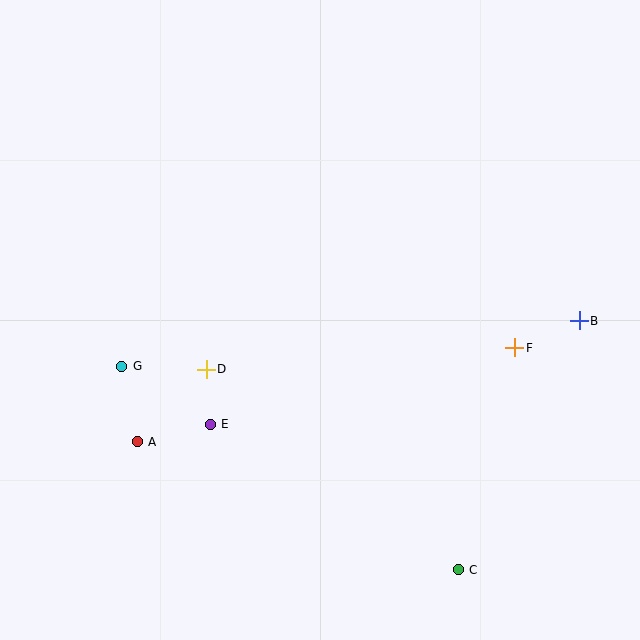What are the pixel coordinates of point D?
Point D is at (206, 369).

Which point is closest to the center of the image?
Point D at (206, 369) is closest to the center.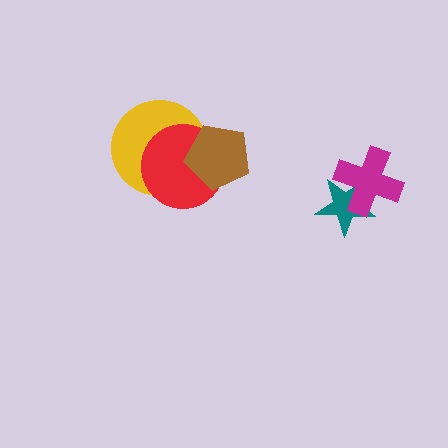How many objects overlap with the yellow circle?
2 objects overlap with the yellow circle.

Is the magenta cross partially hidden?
No, no other shape covers it.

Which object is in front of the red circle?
The brown pentagon is in front of the red circle.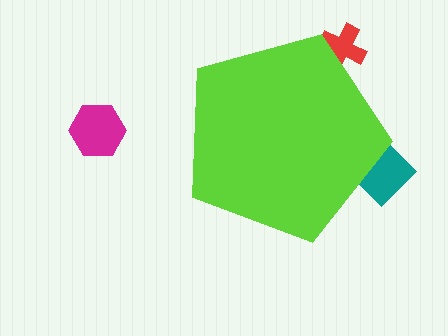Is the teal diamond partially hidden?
Yes, the teal diamond is partially hidden behind the lime pentagon.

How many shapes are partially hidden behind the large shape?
2 shapes are partially hidden.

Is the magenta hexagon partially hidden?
No, the magenta hexagon is fully visible.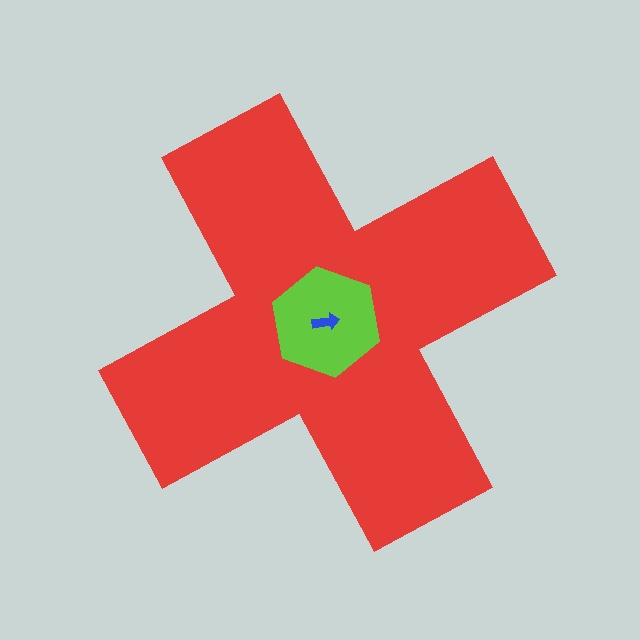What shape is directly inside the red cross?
The lime hexagon.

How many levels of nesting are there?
3.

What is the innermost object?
The blue arrow.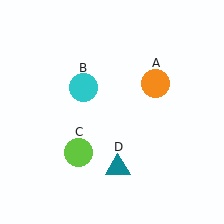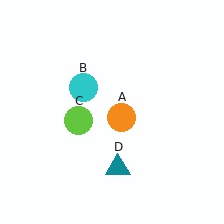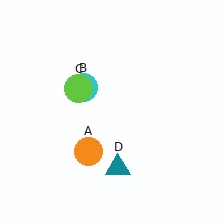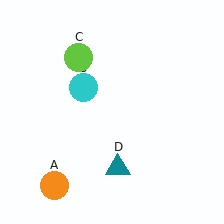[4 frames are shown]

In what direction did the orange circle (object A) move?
The orange circle (object A) moved down and to the left.